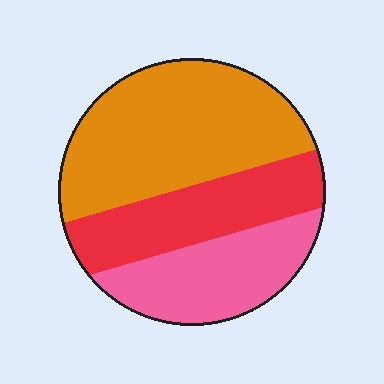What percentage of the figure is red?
Red takes up about one quarter (1/4) of the figure.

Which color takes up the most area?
Orange, at roughly 45%.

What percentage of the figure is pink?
Pink takes up about one quarter (1/4) of the figure.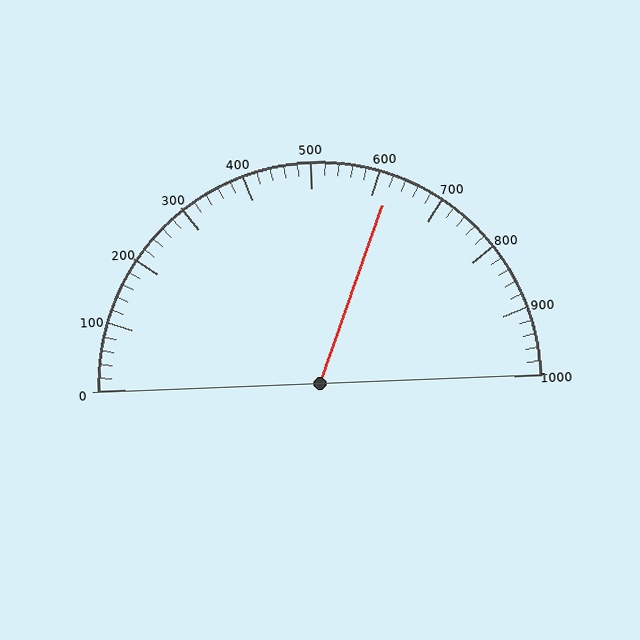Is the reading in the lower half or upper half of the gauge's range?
The reading is in the upper half of the range (0 to 1000).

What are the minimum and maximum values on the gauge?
The gauge ranges from 0 to 1000.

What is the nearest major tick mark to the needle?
The nearest major tick mark is 600.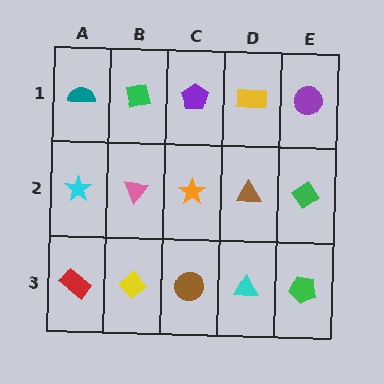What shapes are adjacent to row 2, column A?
A teal semicircle (row 1, column A), a red rectangle (row 3, column A), a pink triangle (row 2, column B).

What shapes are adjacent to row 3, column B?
A pink triangle (row 2, column B), a red rectangle (row 3, column A), a brown circle (row 3, column C).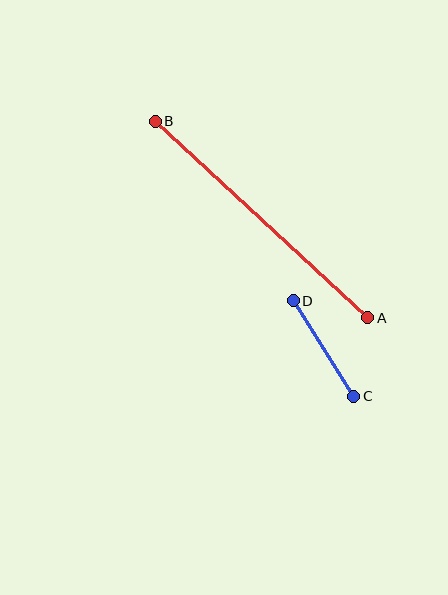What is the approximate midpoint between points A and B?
The midpoint is at approximately (262, 219) pixels.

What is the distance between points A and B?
The distance is approximately 289 pixels.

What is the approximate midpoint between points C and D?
The midpoint is at approximately (324, 348) pixels.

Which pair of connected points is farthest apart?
Points A and B are farthest apart.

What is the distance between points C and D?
The distance is approximately 113 pixels.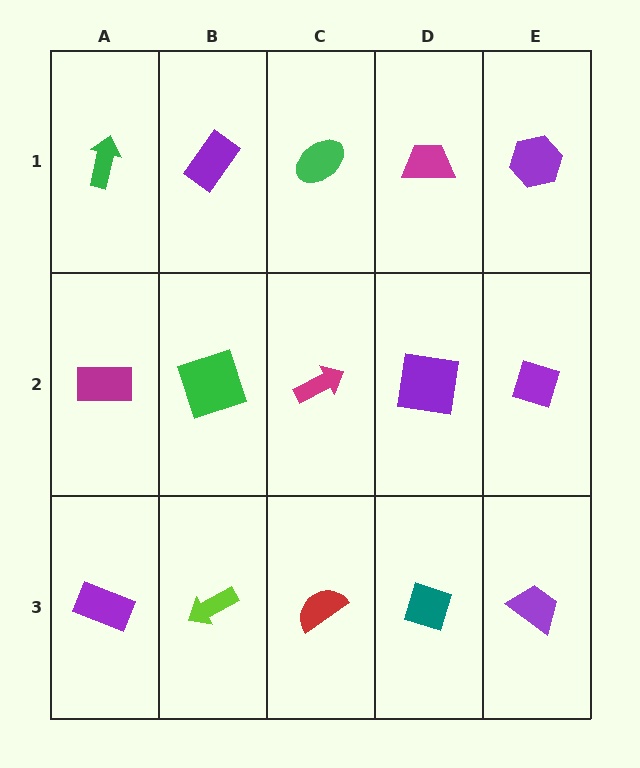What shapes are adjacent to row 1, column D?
A purple square (row 2, column D), a green ellipse (row 1, column C), a purple hexagon (row 1, column E).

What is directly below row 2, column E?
A purple trapezoid.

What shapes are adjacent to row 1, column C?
A magenta arrow (row 2, column C), a purple rectangle (row 1, column B), a magenta trapezoid (row 1, column D).